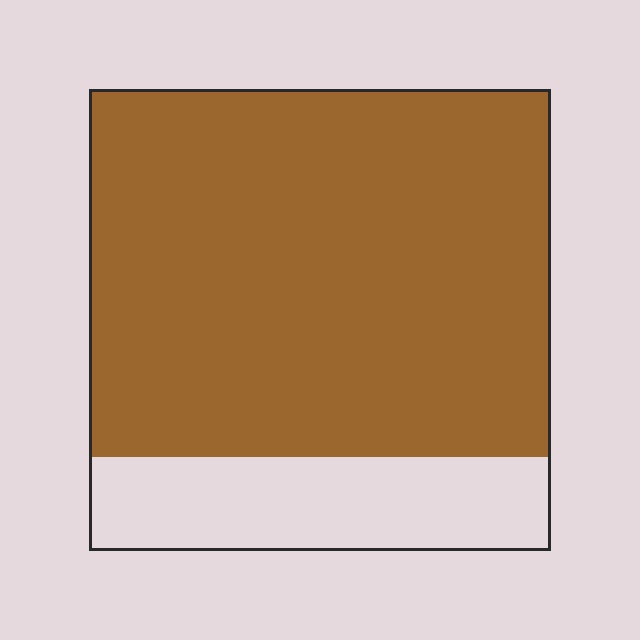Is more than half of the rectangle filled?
Yes.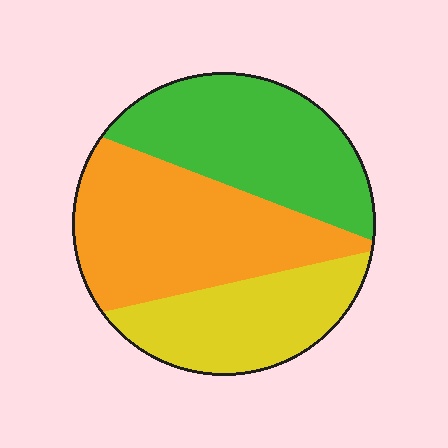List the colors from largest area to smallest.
From largest to smallest: orange, green, yellow.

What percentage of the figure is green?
Green covers about 35% of the figure.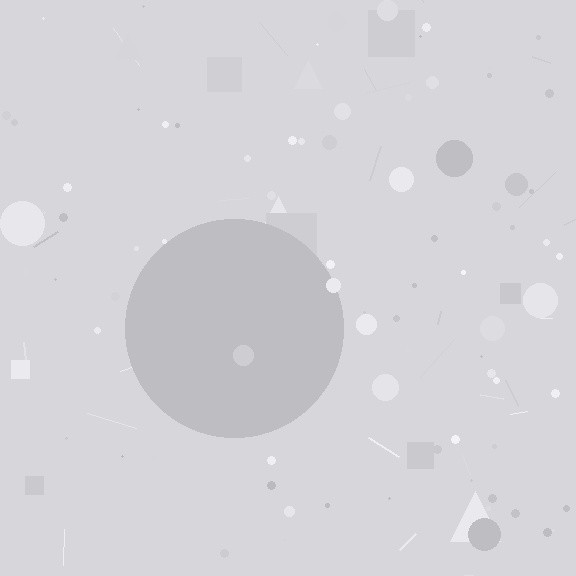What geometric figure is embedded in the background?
A circle is embedded in the background.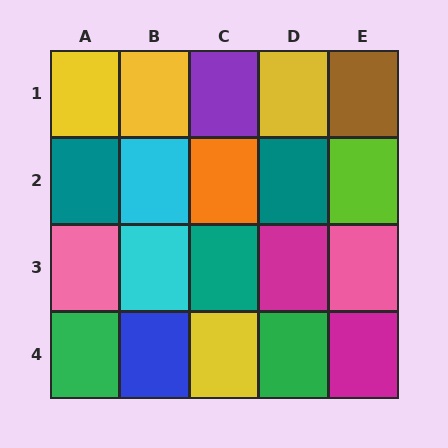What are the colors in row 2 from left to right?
Teal, cyan, orange, teal, lime.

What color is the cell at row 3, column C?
Teal.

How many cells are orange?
1 cell is orange.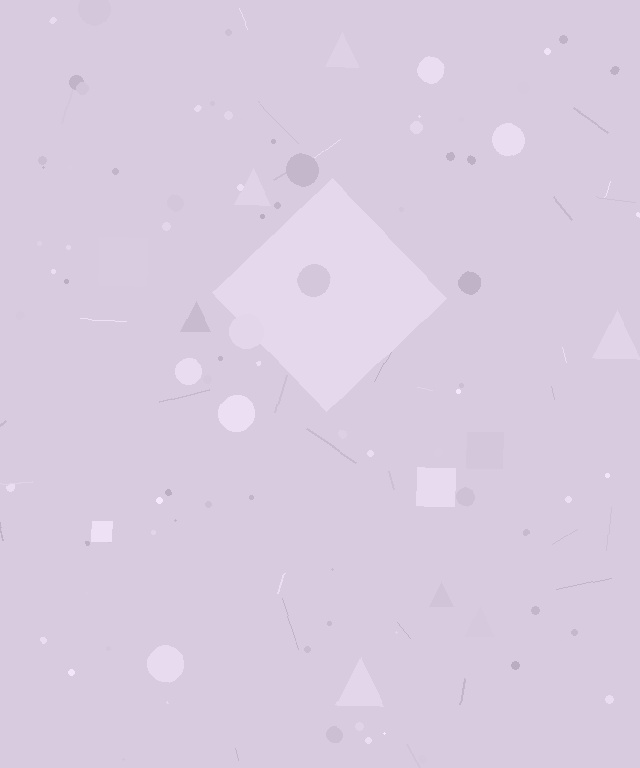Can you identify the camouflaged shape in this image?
The camouflaged shape is a diamond.